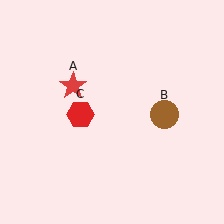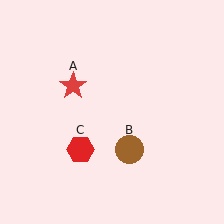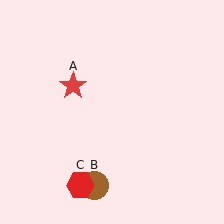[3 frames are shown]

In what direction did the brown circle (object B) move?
The brown circle (object B) moved down and to the left.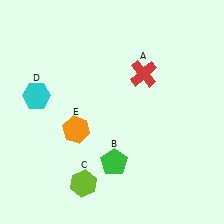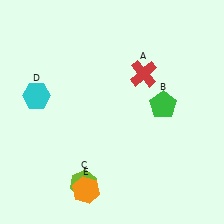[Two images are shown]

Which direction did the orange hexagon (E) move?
The orange hexagon (E) moved down.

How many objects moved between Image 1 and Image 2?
2 objects moved between the two images.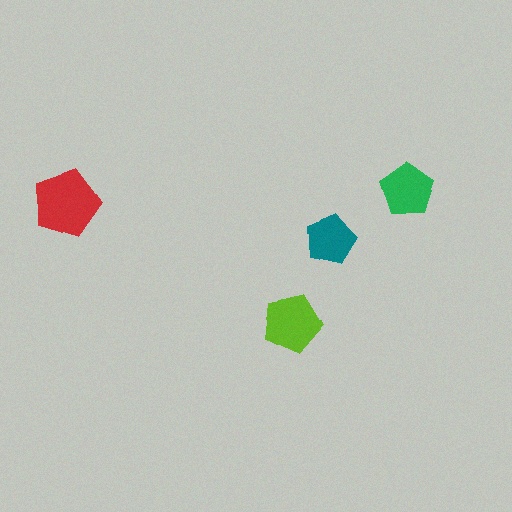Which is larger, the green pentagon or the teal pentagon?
The green one.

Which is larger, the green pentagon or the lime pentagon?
The lime one.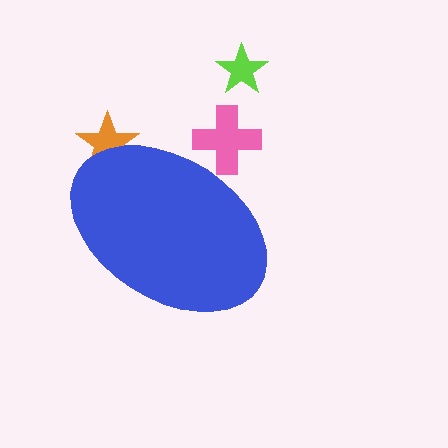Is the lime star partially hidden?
No, the lime star is fully visible.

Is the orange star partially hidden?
Yes, the orange star is partially hidden behind the blue ellipse.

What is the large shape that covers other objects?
A blue ellipse.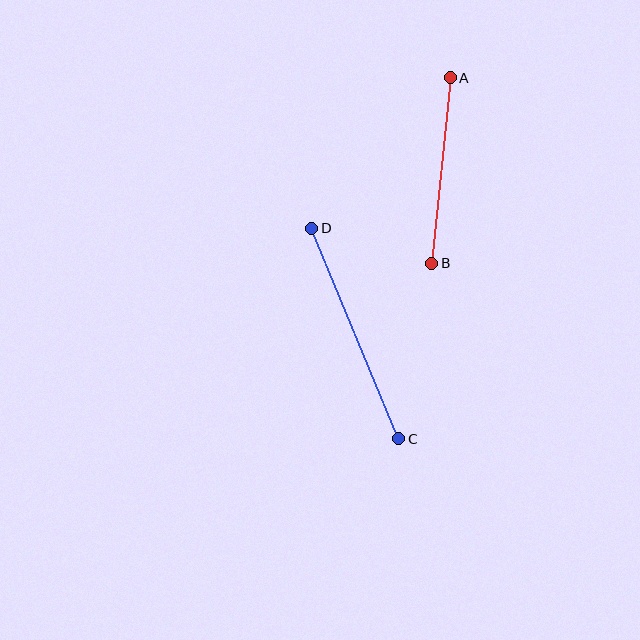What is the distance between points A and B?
The distance is approximately 187 pixels.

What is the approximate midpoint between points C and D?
The midpoint is at approximately (355, 334) pixels.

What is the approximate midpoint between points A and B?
The midpoint is at approximately (441, 171) pixels.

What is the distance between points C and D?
The distance is approximately 227 pixels.